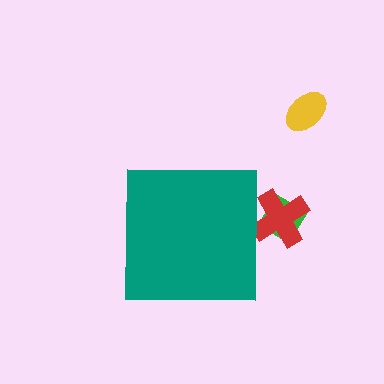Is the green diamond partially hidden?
Yes, the green diamond is partially hidden behind the teal square.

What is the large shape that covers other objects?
A teal square.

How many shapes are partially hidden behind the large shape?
2 shapes are partially hidden.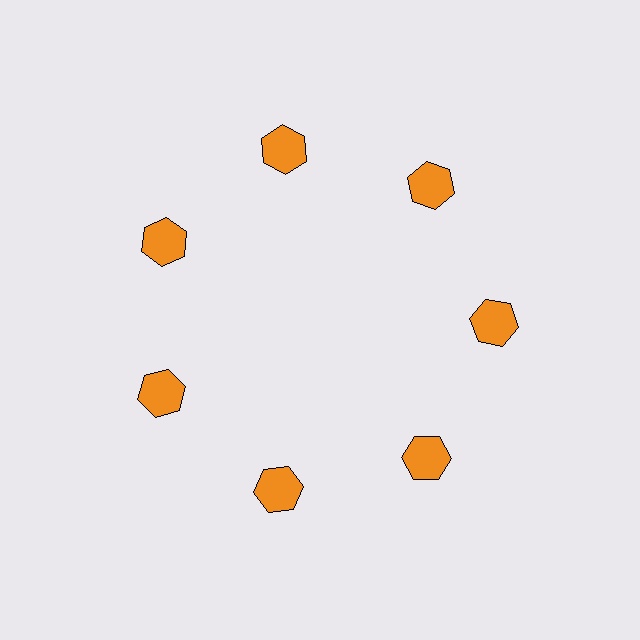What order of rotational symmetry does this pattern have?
This pattern has 7-fold rotational symmetry.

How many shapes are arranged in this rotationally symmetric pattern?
There are 7 shapes, arranged in 7 groups of 1.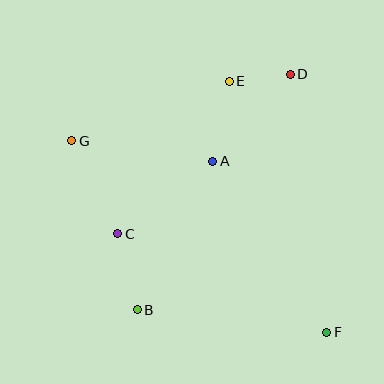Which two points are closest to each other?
Points D and E are closest to each other.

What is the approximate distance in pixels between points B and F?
The distance between B and F is approximately 191 pixels.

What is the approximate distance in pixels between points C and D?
The distance between C and D is approximately 235 pixels.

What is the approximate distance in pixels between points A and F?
The distance between A and F is approximately 206 pixels.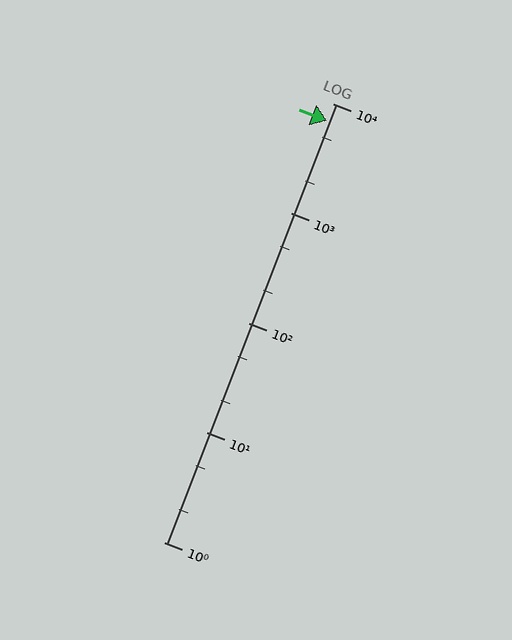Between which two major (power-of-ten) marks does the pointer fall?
The pointer is between 1000 and 10000.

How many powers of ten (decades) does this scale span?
The scale spans 4 decades, from 1 to 10000.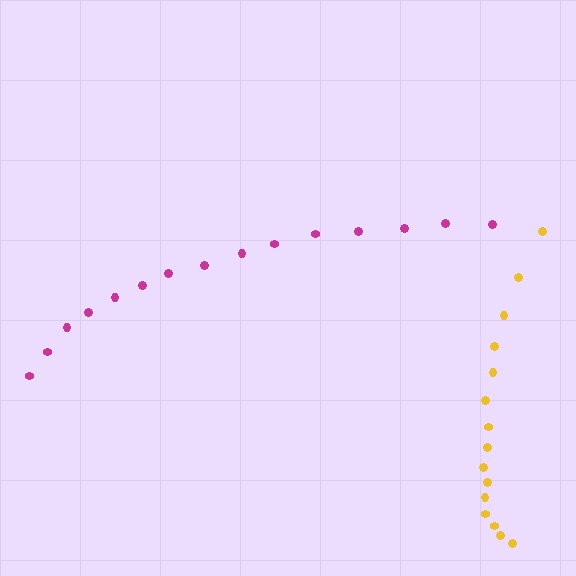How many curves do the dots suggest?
There are 2 distinct paths.